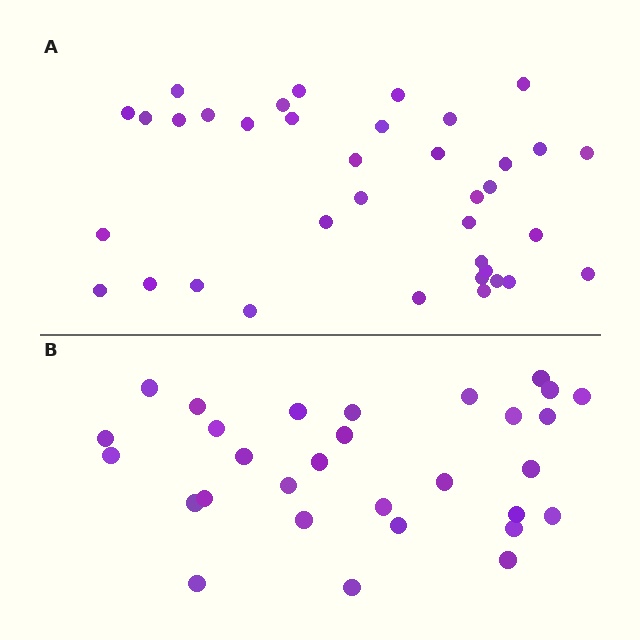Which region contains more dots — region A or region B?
Region A (the top region) has more dots.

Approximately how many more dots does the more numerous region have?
Region A has roughly 8 or so more dots than region B.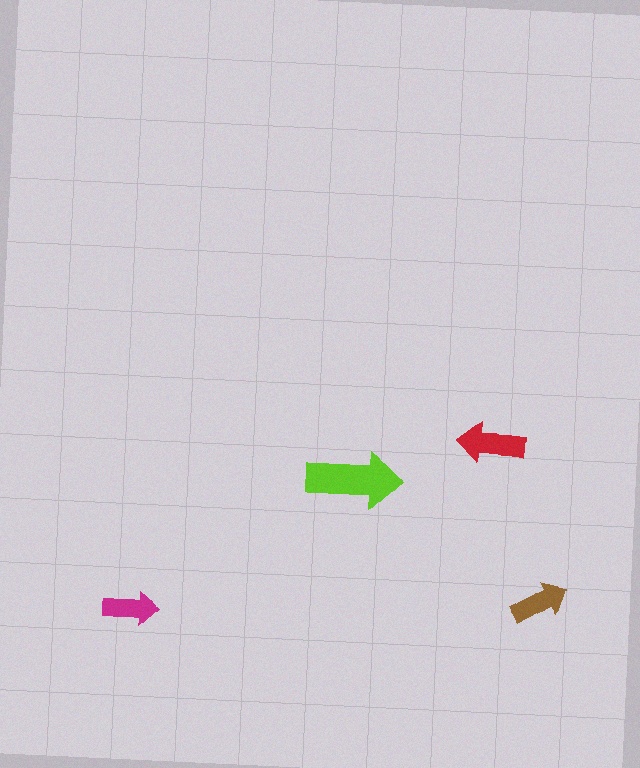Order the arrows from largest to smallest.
the lime one, the red one, the brown one, the magenta one.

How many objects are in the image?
There are 4 objects in the image.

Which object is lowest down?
The magenta arrow is bottommost.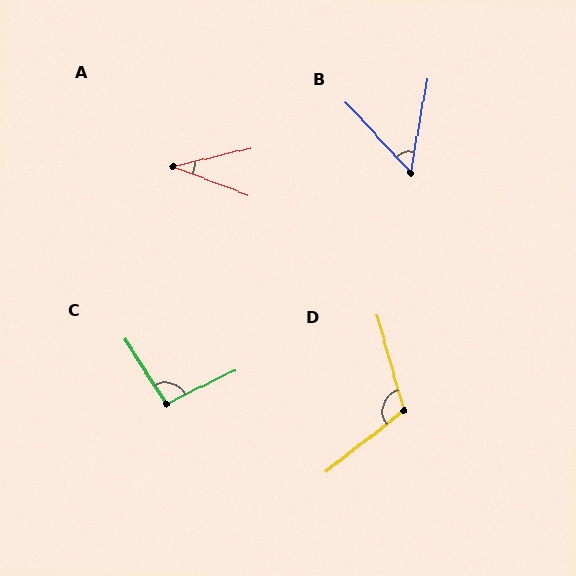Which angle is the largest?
D, at approximately 113 degrees.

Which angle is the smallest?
A, at approximately 34 degrees.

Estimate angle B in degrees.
Approximately 53 degrees.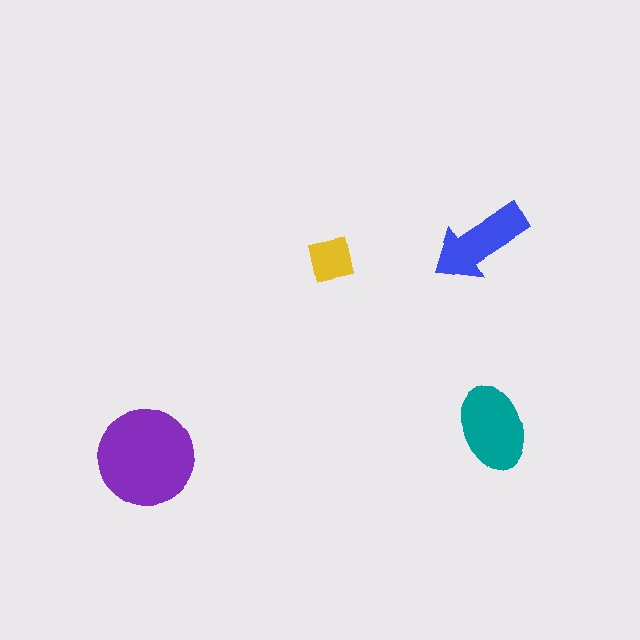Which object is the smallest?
The yellow square.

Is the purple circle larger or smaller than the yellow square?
Larger.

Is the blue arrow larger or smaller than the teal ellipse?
Smaller.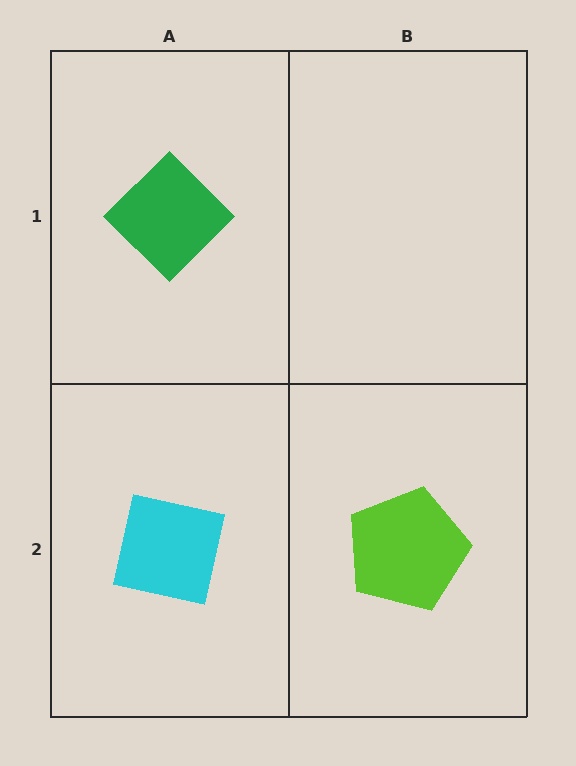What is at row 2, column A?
A cyan square.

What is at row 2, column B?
A lime pentagon.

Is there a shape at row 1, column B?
No, that cell is empty.